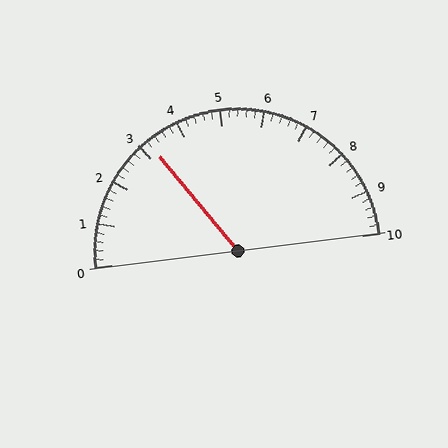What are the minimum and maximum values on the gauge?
The gauge ranges from 0 to 10.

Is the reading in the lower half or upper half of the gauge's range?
The reading is in the lower half of the range (0 to 10).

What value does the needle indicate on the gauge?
The needle indicates approximately 3.2.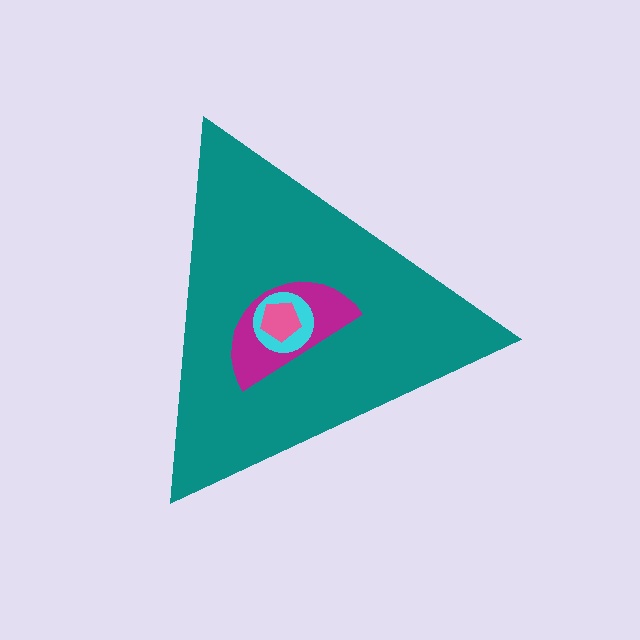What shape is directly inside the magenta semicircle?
The cyan circle.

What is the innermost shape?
The pink pentagon.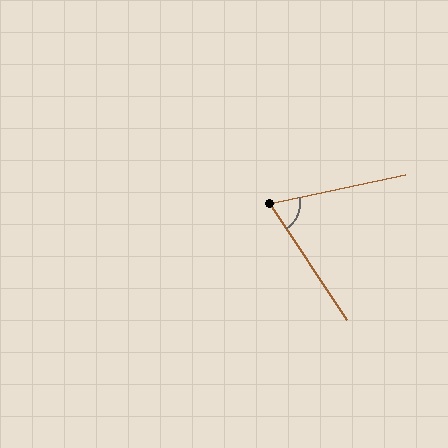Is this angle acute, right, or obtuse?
It is acute.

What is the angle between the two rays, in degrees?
Approximately 68 degrees.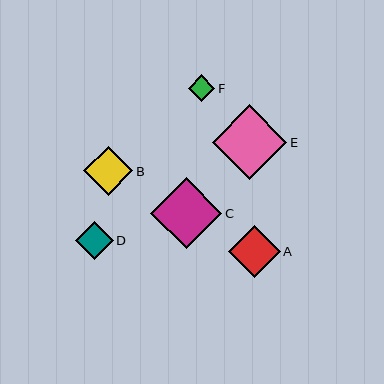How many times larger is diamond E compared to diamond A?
Diamond E is approximately 1.4 times the size of diamond A.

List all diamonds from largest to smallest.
From largest to smallest: E, C, A, B, D, F.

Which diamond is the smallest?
Diamond F is the smallest with a size of approximately 26 pixels.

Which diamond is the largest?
Diamond E is the largest with a size of approximately 74 pixels.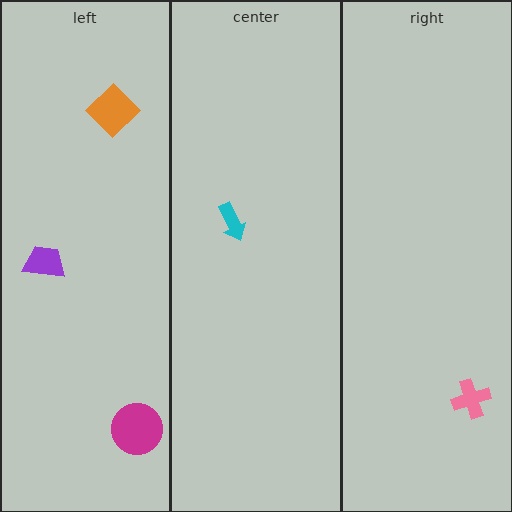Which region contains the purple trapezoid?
The left region.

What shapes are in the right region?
The pink cross.